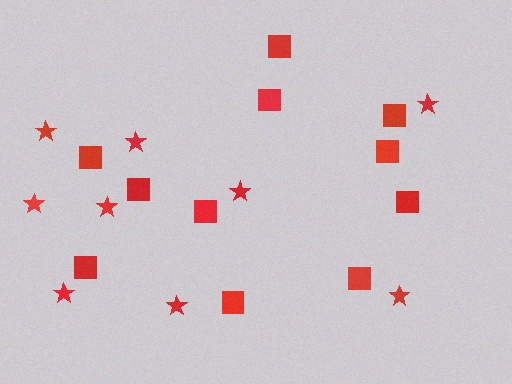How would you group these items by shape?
There are 2 groups: one group of squares (11) and one group of stars (9).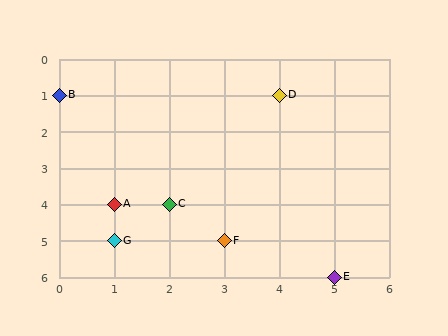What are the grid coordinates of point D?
Point D is at grid coordinates (4, 1).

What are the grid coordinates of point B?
Point B is at grid coordinates (0, 1).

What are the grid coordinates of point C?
Point C is at grid coordinates (2, 4).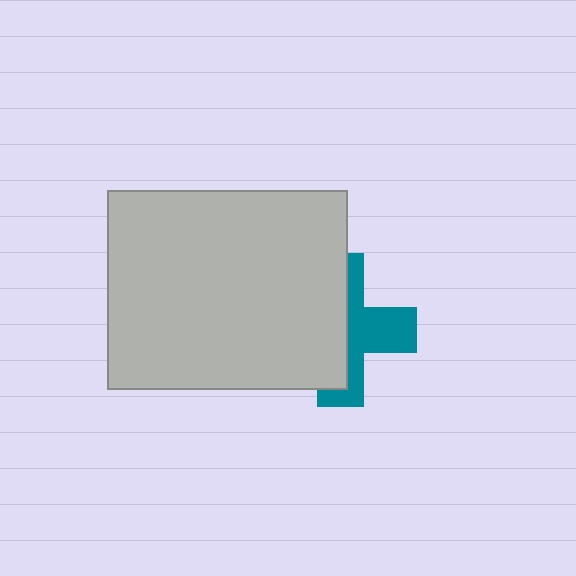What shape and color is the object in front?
The object in front is a light gray rectangle.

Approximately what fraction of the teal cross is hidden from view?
Roughly 54% of the teal cross is hidden behind the light gray rectangle.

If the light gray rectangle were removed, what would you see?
You would see the complete teal cross.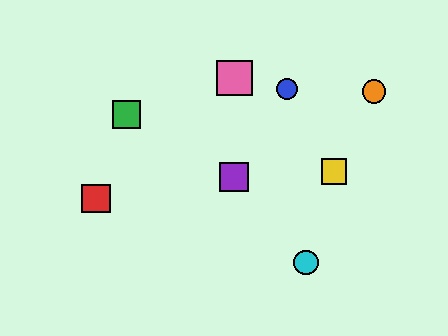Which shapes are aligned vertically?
The purple square, the pink square are aligned vertically.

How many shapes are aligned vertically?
2 shapes (the purple square, the pink square) are aligned vertically.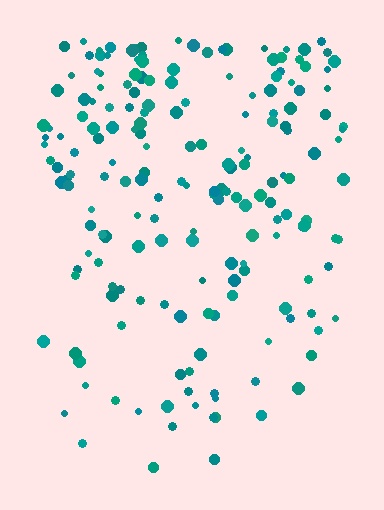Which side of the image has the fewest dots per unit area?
The bottom.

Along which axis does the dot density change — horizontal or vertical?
Vertical.